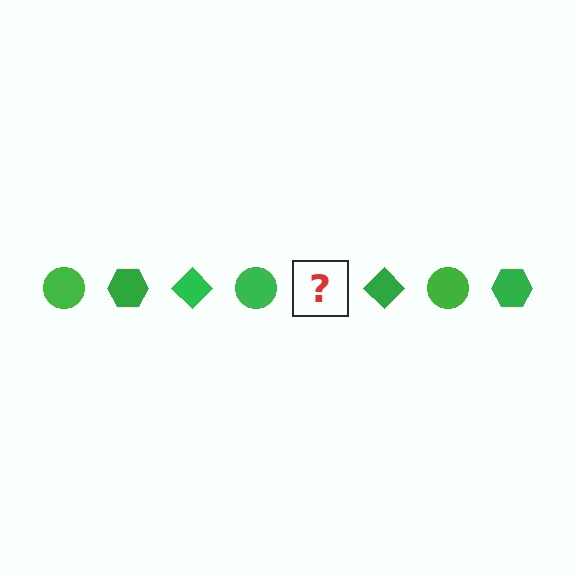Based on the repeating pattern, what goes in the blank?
The blank should be a green hexagon.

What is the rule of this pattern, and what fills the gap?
The rule is that the pattern cycles through circle, hexagon, diamond shapes in green. The gap should be filled with a green hexagon.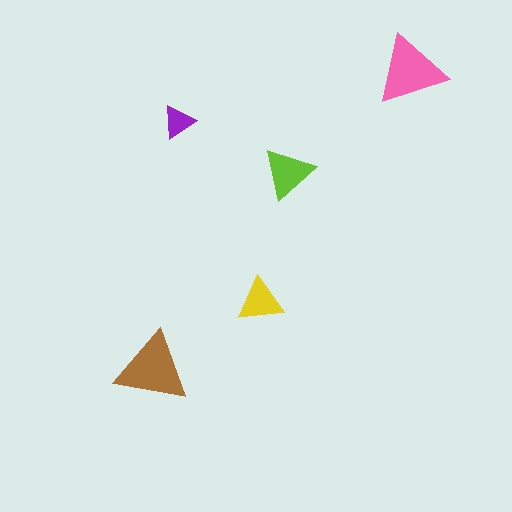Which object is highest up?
The pink triangle is topmost.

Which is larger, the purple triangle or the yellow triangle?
The yellow one.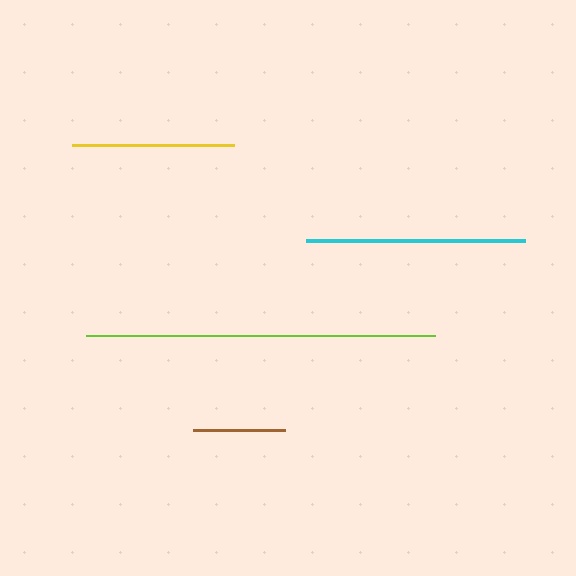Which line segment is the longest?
The lime line is the longest at approximately 349 pixels.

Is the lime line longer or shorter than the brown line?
The lime line is longer than the brown line.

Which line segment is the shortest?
The brown line is the shortest at approximately 92 pixels.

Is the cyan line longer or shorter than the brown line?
The cyan line is longer than the brown line.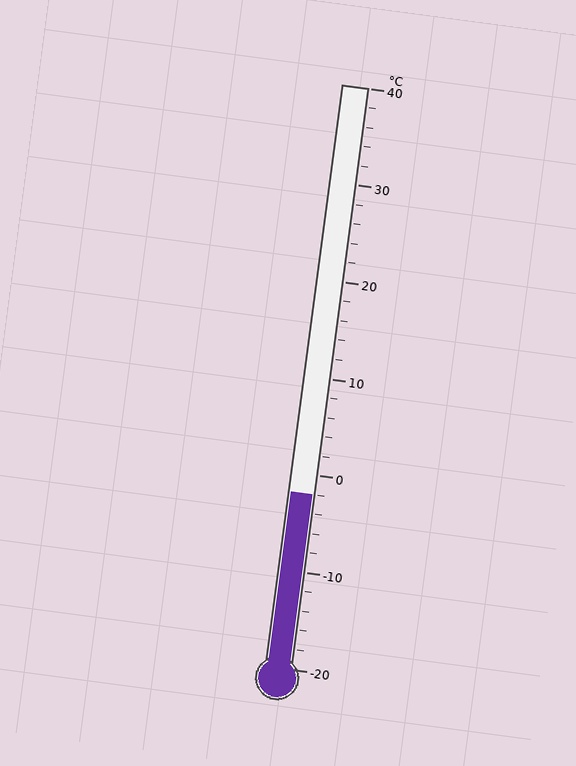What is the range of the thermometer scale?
The thermometer scale ranges from -20°C to 40°C.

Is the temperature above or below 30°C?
The temperature is below 30°C.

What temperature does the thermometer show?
The thermometer shows approximately -2°C.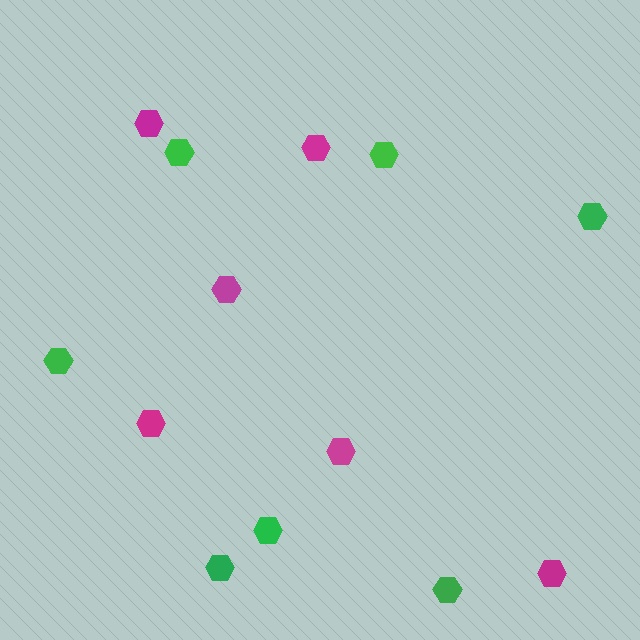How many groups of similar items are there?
There are 2 groups: one group of green hexagons (7) and one group of magenta hexagons (6).